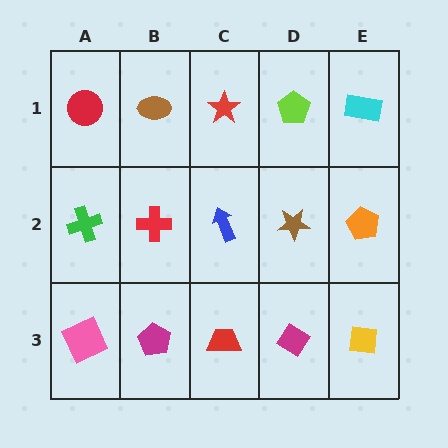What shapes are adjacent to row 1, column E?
An orange pentagon (row 2, column E), a lime pentagon (row 1, column D).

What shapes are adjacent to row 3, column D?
A brown star (row 2, column D), a red trapezoid (row 3, column C), a yellow square (row 3, column E).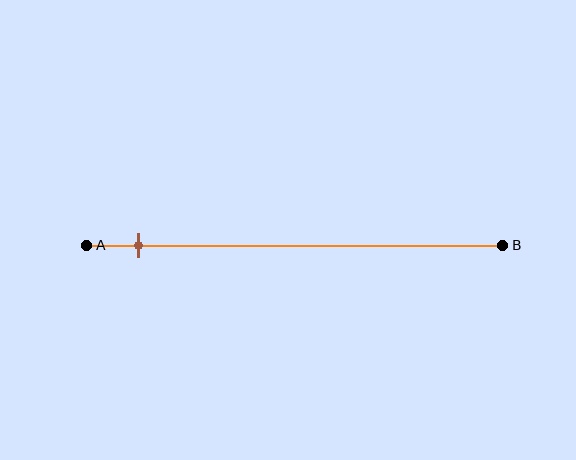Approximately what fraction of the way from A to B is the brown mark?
The brown mark is approximately 10% of the way from A to B.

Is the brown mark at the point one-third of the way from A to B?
No, the mark is at about 10% from A, not at the 33% one-third point.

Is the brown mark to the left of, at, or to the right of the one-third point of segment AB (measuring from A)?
The brown mark is to the left of the one-third point of segment AB.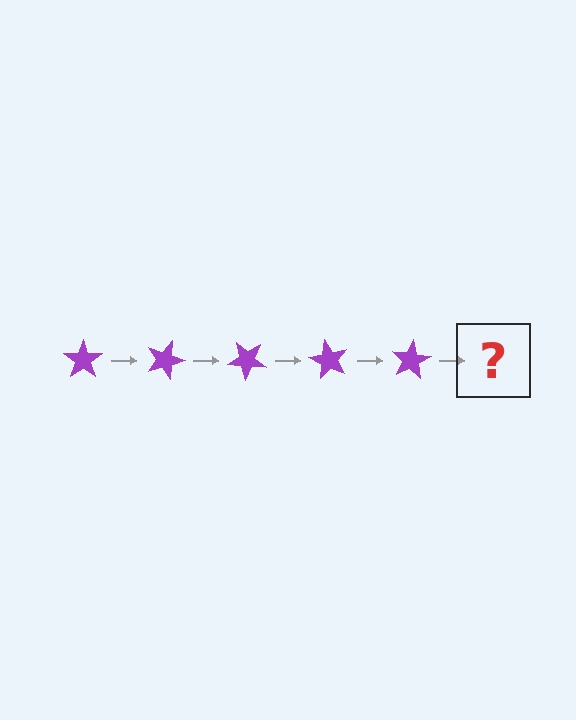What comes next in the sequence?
The next element should be a purple star rotated 100 degrees.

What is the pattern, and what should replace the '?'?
The pattern is that the star rotates 20 degrees each step. The '?' should be a purple star rotated 100 degrees.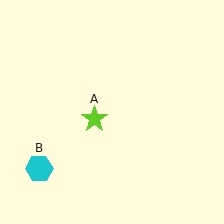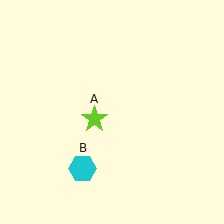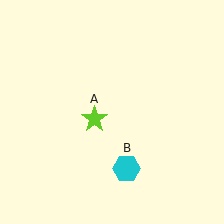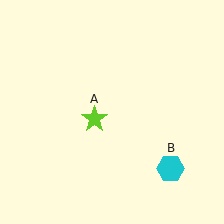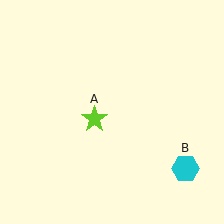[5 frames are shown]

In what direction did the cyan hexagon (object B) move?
The cyan hexagon (object B) moved right.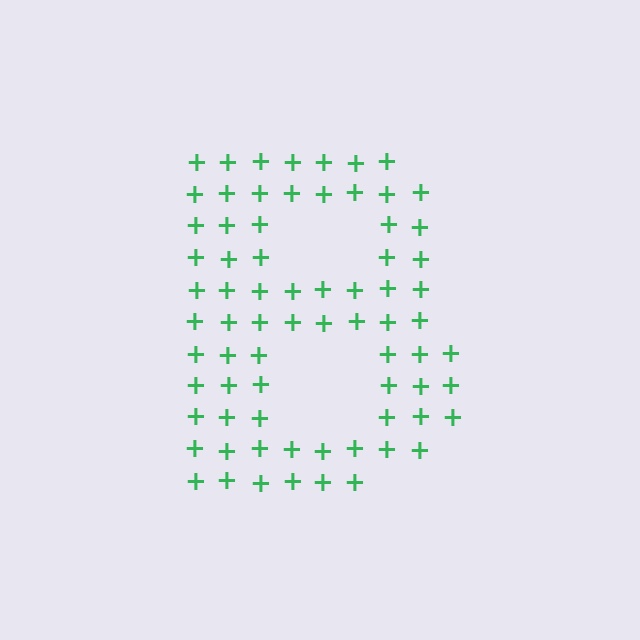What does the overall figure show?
The overall figure shows the letter B.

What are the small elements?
The small elements are plus signs.